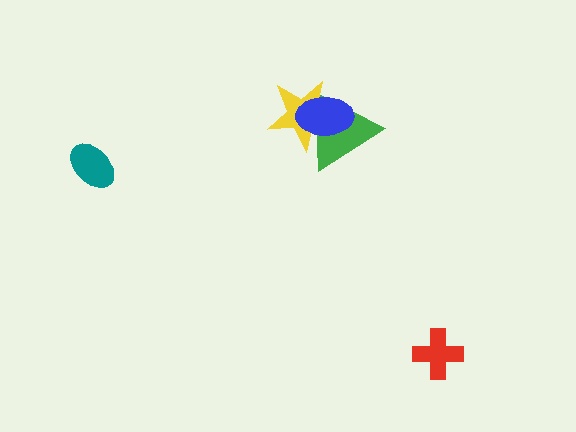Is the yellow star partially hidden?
Yes, it is partially covered by another shape.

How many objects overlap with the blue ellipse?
2 objects overlap with the blue ellipse.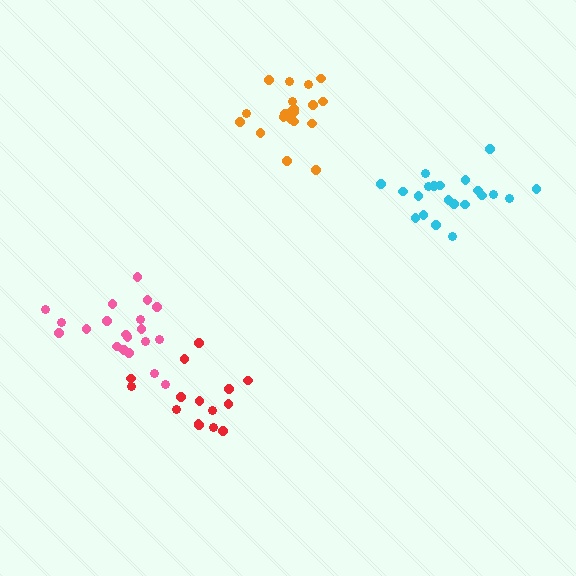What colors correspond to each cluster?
The clusters are colored: pink, orange, cyan, red.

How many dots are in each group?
Group 1: 20 dots, Group 2: 20 dots, Group 3: 21 dots, Group 4: 15 dots (76 total).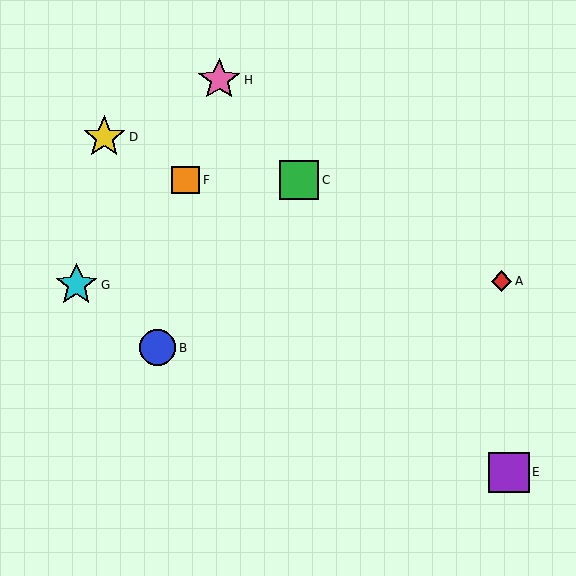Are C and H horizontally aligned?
No, C is at y≈180 and H is at y≈80.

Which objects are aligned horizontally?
Objects C, F are aligned horizontally.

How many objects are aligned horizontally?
2 objects (C, F) are aligned horizontally.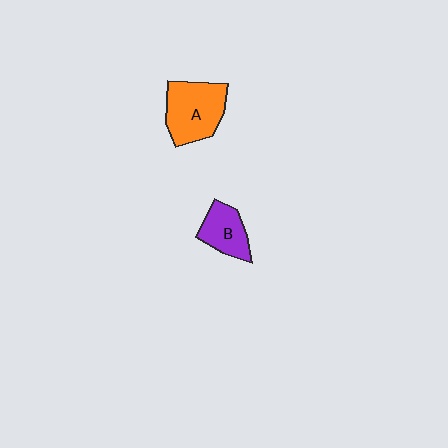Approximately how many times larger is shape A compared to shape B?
Approximately 1.6 times.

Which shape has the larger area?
Shape A (orange).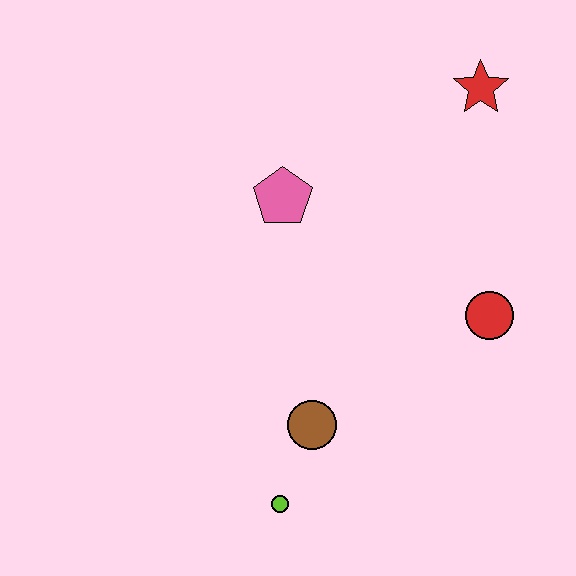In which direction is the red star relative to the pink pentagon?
The red star is to the right of the pink pentagon.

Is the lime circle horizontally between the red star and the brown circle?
No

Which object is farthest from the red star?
The lime circle is farthest from the red star.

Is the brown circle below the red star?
Yes